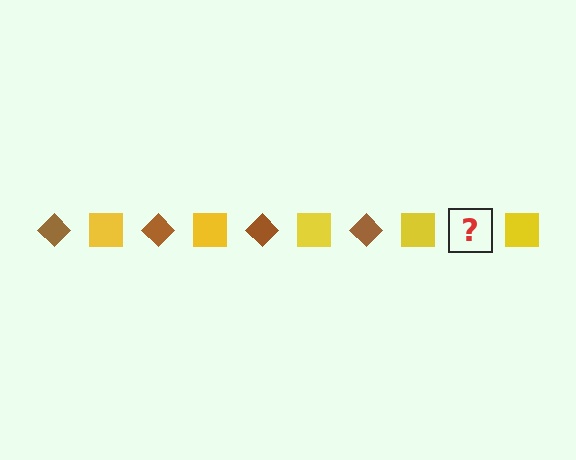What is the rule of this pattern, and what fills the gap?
The rule is that the pattern alternates between brown diamond and yellow square. The gap should be filled with a brown diamond.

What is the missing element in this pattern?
The missing element is a brown diamond.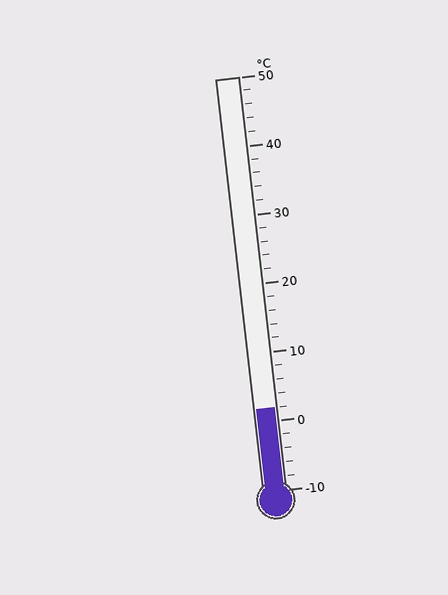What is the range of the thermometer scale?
The thermometer scale ranges from -10°C to 50°C.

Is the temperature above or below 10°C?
The temperature is below 10°C.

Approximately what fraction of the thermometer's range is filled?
The thermometer is filled to approximately 20% of its range.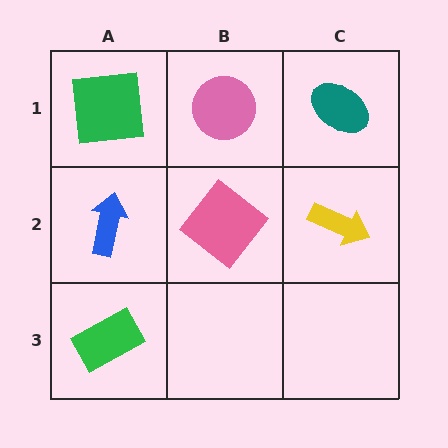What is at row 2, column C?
A yellow arrow.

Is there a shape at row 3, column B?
No, that cell is empty.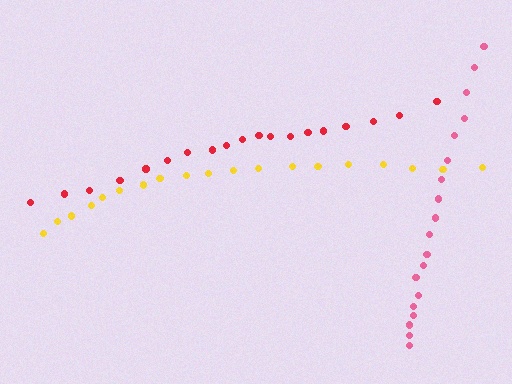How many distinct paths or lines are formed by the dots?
There are 3 distinct paths.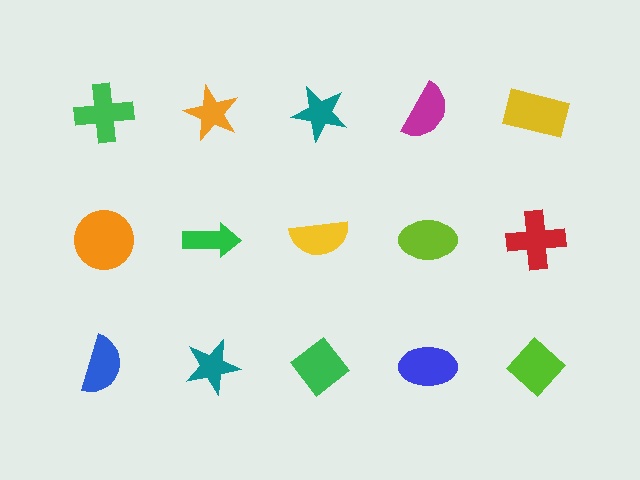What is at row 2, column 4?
A lime ellipse.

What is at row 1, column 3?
A teal star.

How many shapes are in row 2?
5 shapes.